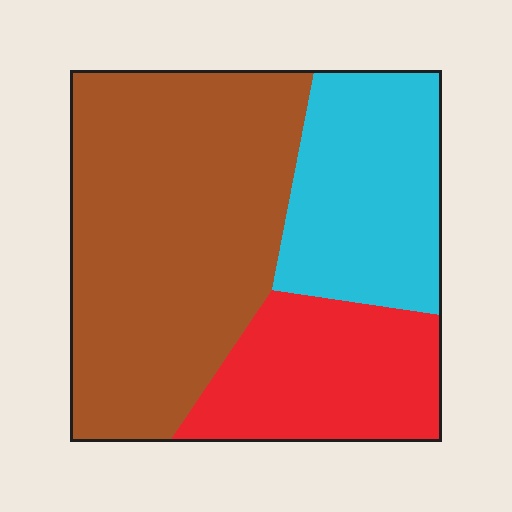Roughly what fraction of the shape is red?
Red covers around 25% of the shape.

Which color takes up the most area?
Brown, at roughly 50%.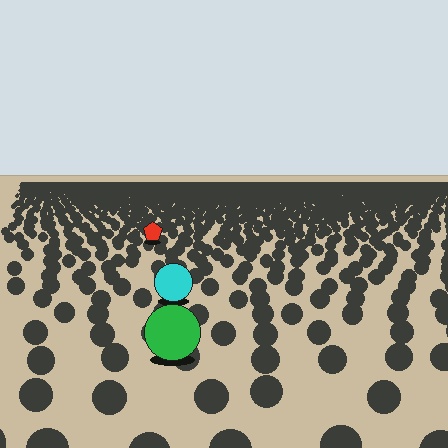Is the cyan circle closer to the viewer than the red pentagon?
Yes. The cyan circle is closer — you can tell from the texture gradient: the ground texture is coarser near it.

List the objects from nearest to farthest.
From nearest to farthest: the green circle, the cyan circle, the red pentagon.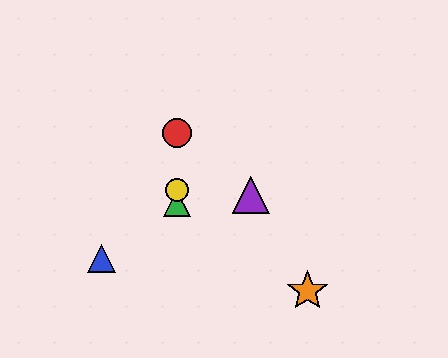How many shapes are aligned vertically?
3 shapes (the red circle, the green triangle, the yellow circle) are aligned vertically.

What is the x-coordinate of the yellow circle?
The yellow circle is at x≈177.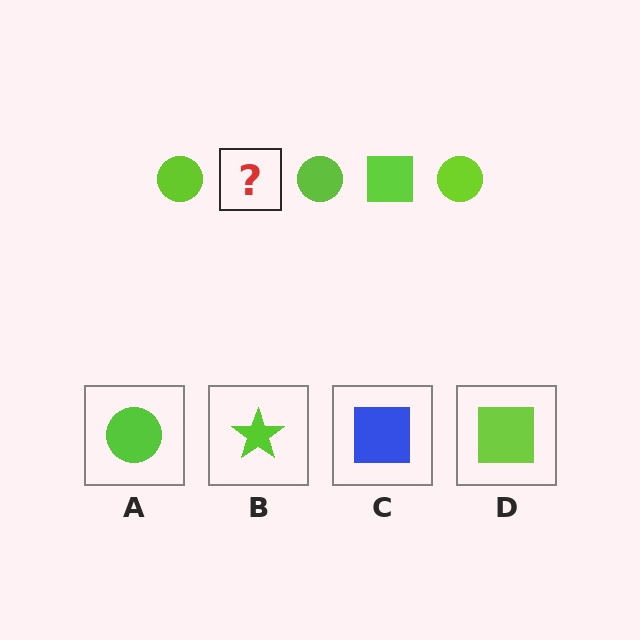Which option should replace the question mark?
Option D.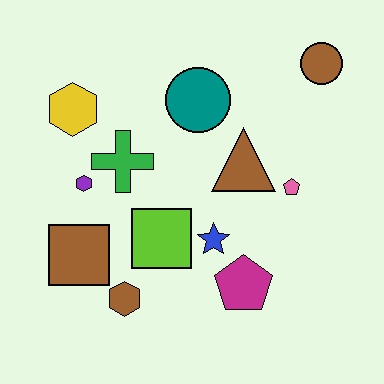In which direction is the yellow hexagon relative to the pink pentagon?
The yellow hexagon is to the left of the pink pentagon.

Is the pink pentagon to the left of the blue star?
No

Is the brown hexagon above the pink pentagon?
No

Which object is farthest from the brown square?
The brown circle is farthest from the brown square.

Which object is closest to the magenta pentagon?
The blue star is closest to the magenta pentagon.